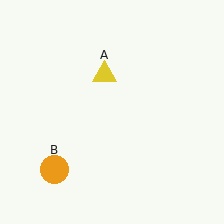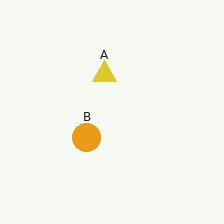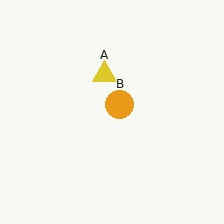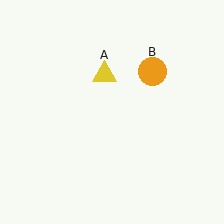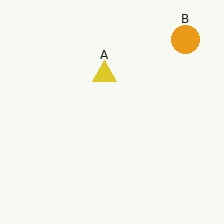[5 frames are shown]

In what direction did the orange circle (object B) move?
The orange circle (object B) moved up and to the right.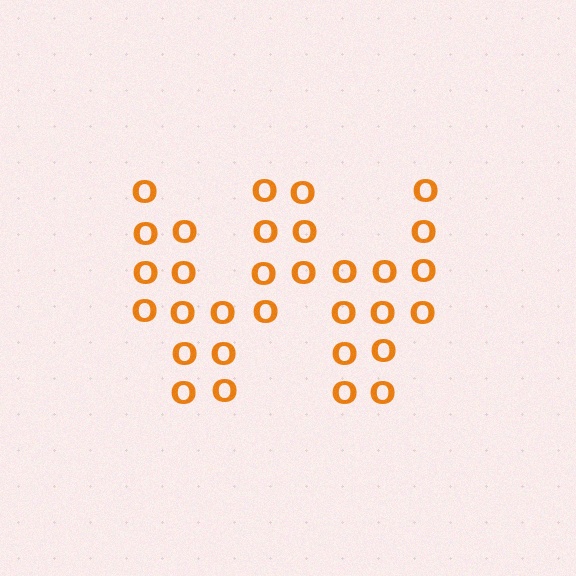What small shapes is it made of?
It is made of small letter O's.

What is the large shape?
The large shape is the letter W.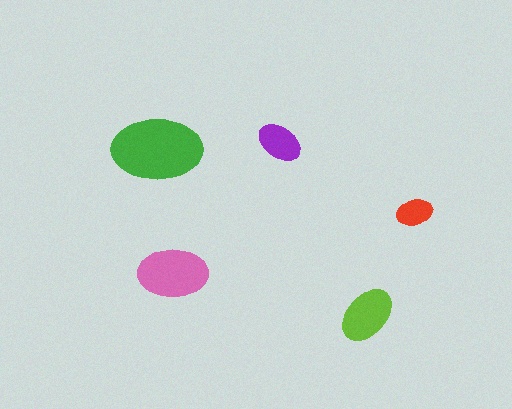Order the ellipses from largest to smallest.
the green one, the pink one, the lime one, the purple one, the red one.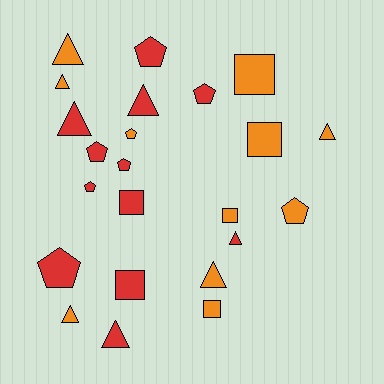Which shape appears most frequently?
Triangle, with 9 objects.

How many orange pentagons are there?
There are 2 orange pentagons.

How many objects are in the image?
There are 23 objects.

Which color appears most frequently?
Red, with 12 objects.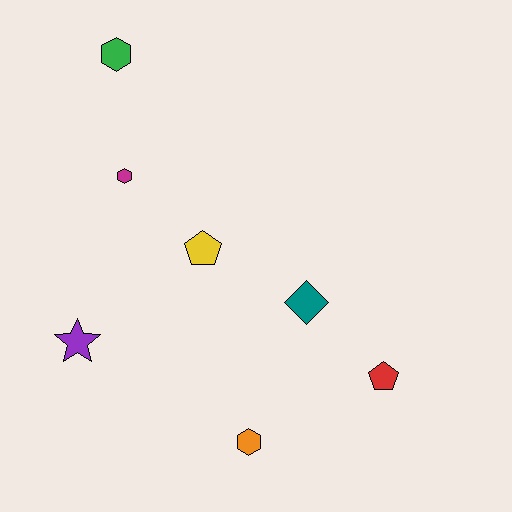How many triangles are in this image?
There are no triangles.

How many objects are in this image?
There are 7 objects.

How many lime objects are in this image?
There are no lime objects.